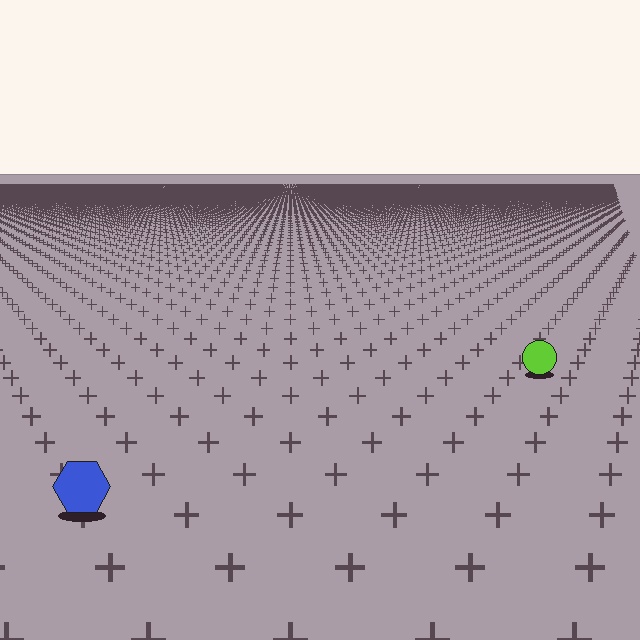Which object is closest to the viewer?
The blue hexagon is closest. The texture marks near it are larger and more spread out.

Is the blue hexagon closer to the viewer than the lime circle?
Yes. The blue hexagon is closer — you can tell from the texture gradient: the ground texture is coarser near it.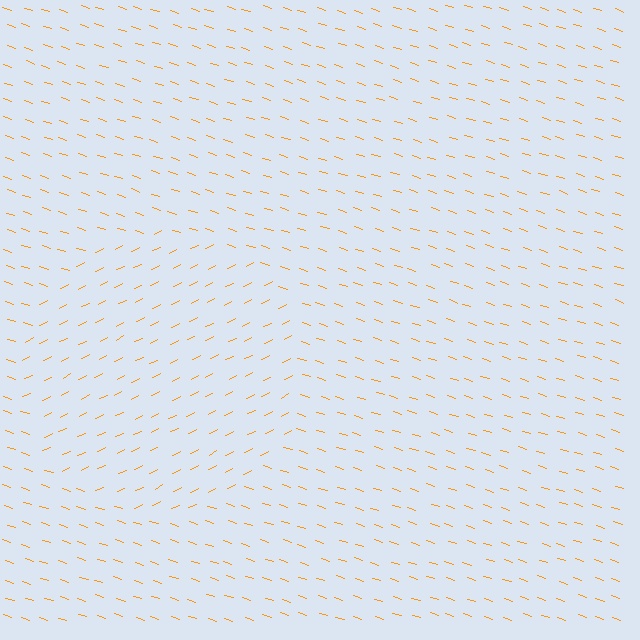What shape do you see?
I see a circle.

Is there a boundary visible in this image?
Yes, there is a texture boundary formed by a change in line orientation.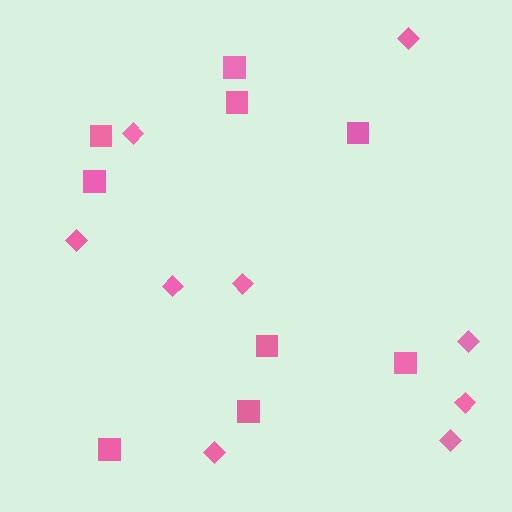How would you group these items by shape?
There are 2 groups: one group of diamonds (9) and one group of squares (9).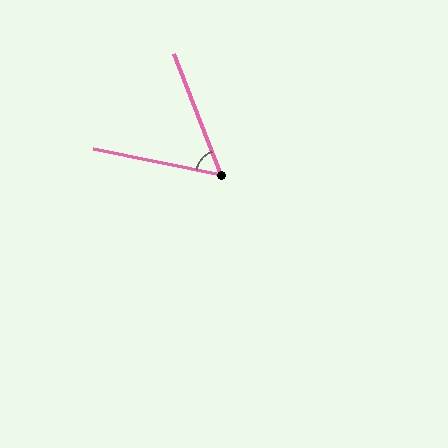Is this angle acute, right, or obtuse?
It is acute.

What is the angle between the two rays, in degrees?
Approximately 57 degrees.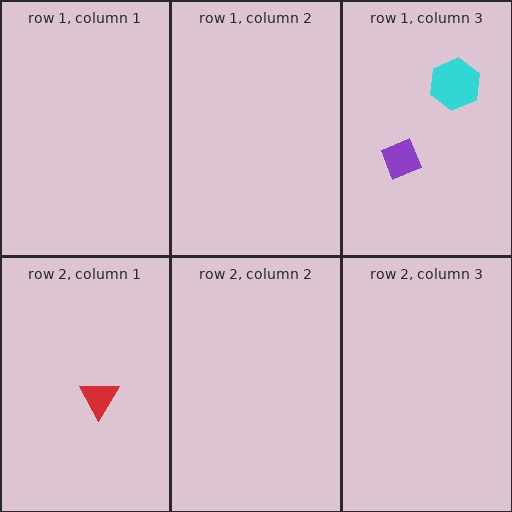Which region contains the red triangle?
The row 2, column 1 region.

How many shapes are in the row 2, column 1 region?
1.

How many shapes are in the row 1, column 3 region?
2.